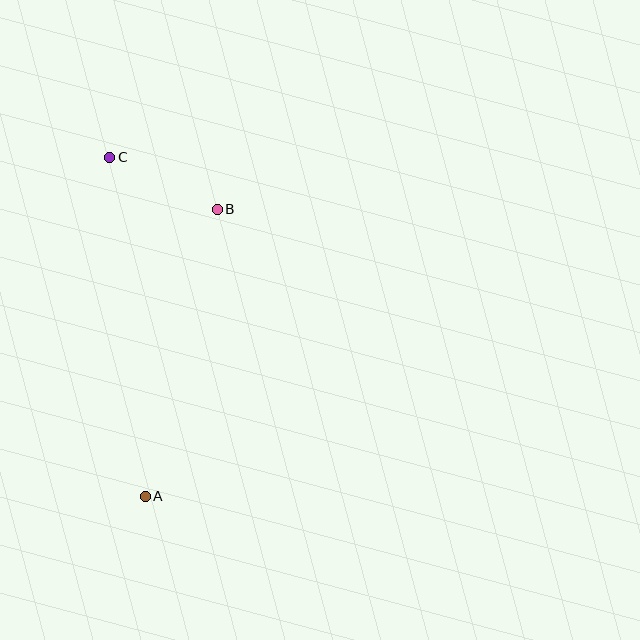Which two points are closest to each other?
Points B and C are closest to each other.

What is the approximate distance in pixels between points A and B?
The distance between A and B is approximately 296 pixels.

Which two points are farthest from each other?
Points A and C are farthest from each other.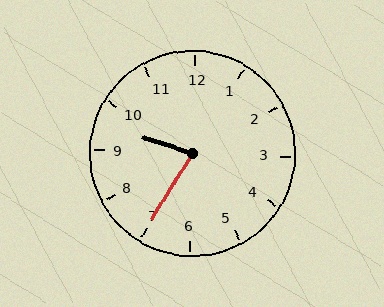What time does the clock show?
9:35.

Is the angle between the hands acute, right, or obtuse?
It is acute.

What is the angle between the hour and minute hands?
Approximately 78 degrees.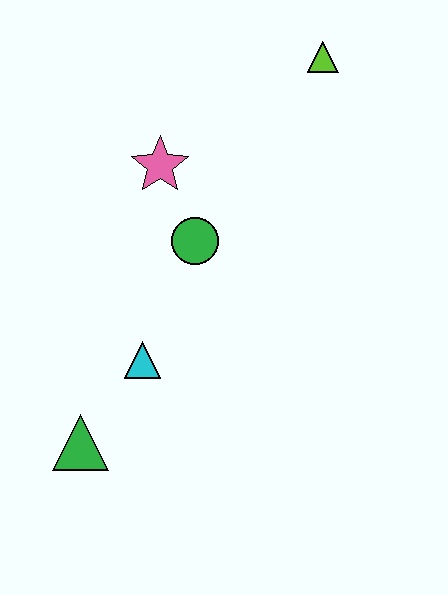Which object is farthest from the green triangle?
The lime triangle is farthest from the green triangle.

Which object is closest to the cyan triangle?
The green triangle is closest to the cyan triangle.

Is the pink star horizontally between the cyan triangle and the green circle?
Yes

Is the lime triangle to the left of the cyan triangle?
No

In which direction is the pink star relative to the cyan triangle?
The pink star is above the cyan triangle.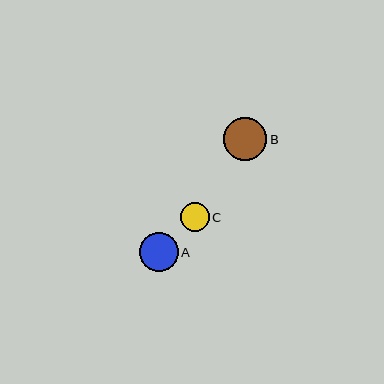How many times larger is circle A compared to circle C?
Circle A is approximately 1.4 times the size of circle C.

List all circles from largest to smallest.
From largest to smallest: B, A, C.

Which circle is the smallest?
Circle C is the smallest with a size of approximately 29 pixels.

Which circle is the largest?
Circle B is the largest with a size of approximately 43 pixels.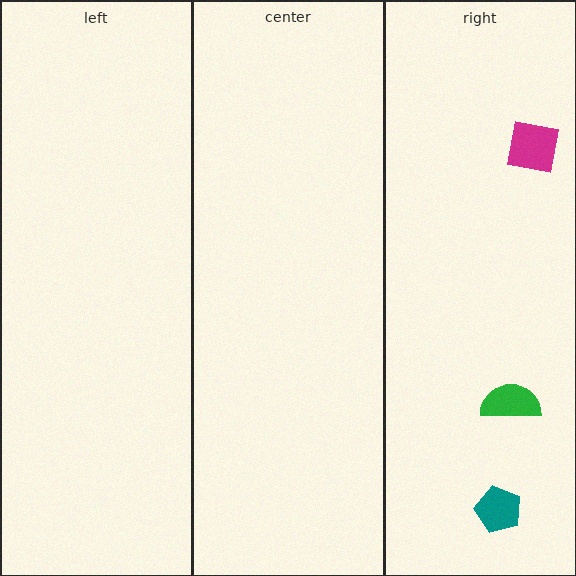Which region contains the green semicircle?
The right region.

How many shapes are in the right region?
3.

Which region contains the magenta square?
The right region.